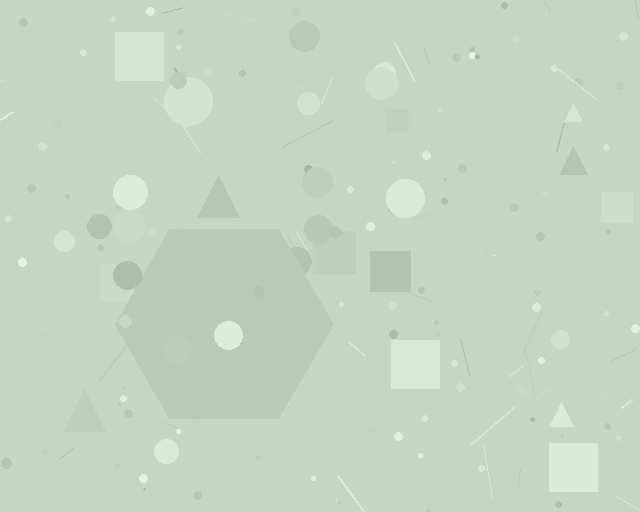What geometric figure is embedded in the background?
A hexagon is embedded in the background.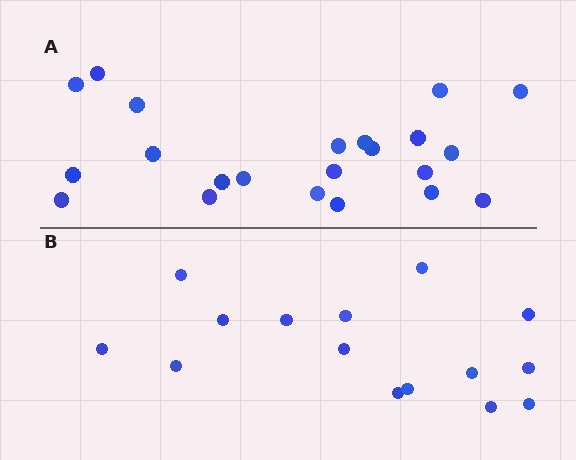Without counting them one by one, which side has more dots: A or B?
Region A (the top region) has more dots.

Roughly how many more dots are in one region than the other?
Region A has roughly 8 or so more dots than region B.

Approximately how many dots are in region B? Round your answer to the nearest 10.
About 20 dots. (The exact count is 15, which rounds to 20.)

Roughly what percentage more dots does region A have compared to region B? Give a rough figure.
About 45% more.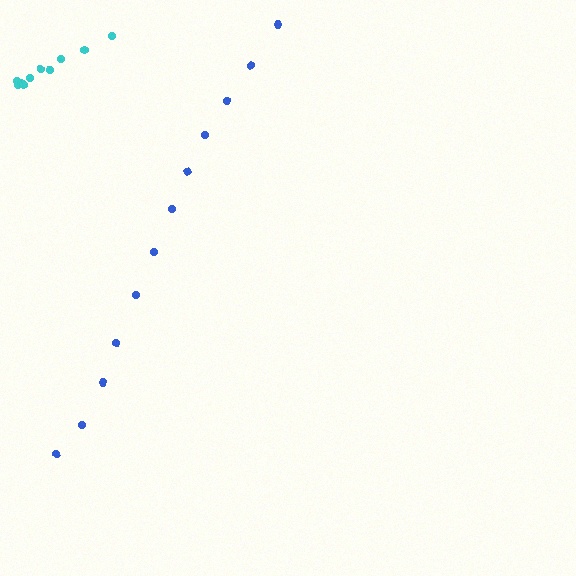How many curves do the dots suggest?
There are 2 distinct paths.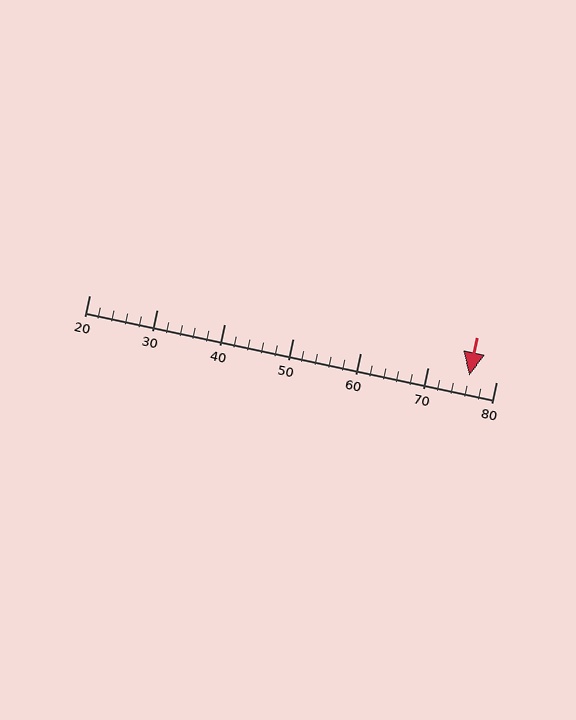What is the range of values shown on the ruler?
The ruler shows values from 20 to 80.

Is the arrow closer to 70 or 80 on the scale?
The arrow is closer to 80.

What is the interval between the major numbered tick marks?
The major tick marks are spaced 10 units apart.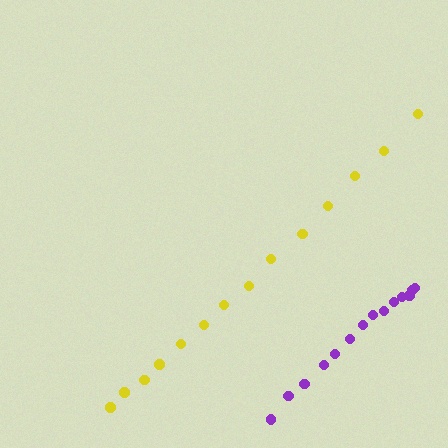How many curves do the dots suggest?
There are 2 distinct paths.